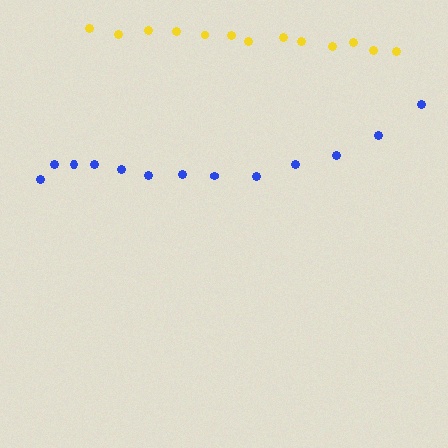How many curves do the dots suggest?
There are 2 distinct paths.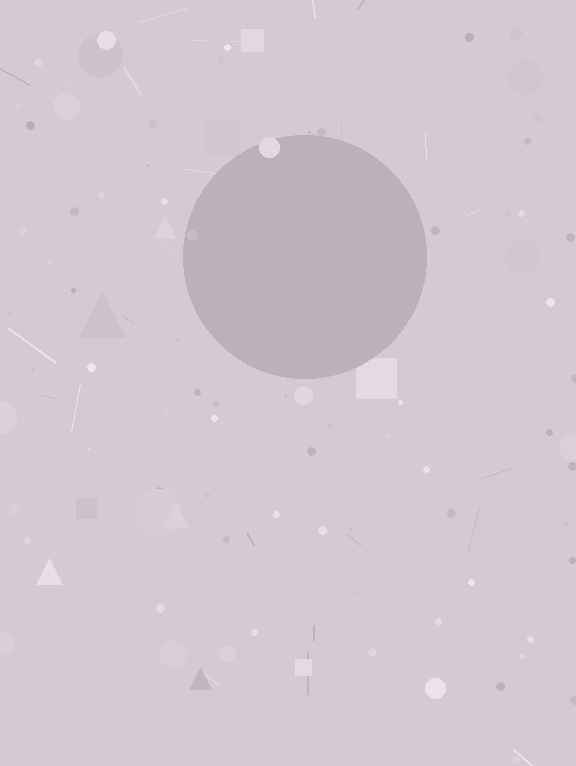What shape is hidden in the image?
A circle is hidden in the image.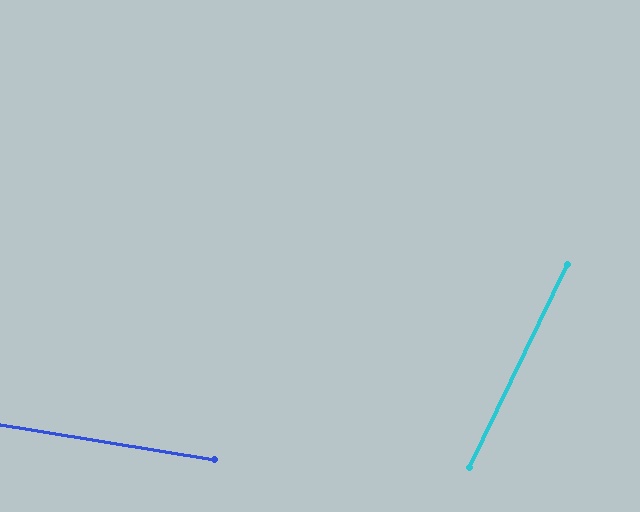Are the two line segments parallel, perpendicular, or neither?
Neither parallel nor perpendicular — they differ by about 73°.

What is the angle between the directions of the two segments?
Approximately 73 degrees.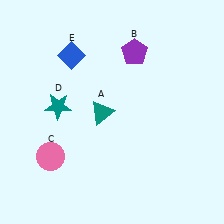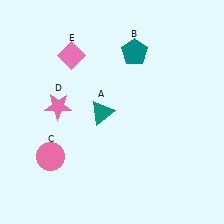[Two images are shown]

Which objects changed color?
B changed from purple to teal. D changed from teal to pink. E changed from blue to pink.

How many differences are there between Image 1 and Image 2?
There are 3 differences between the two images.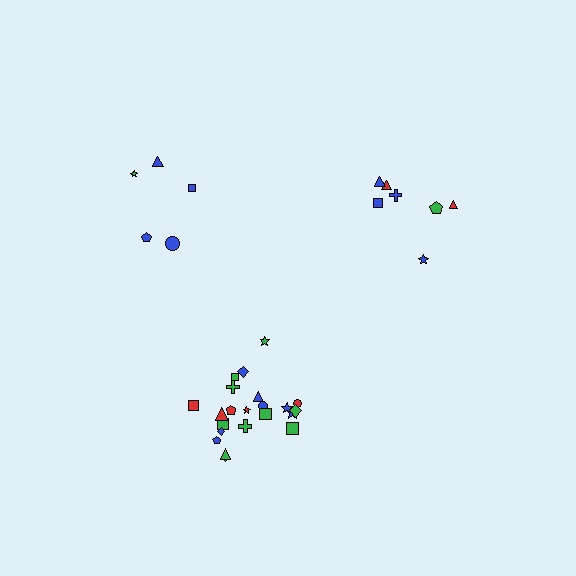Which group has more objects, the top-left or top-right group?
The top-right group.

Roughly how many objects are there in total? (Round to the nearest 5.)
Roughly 35 objects in total.